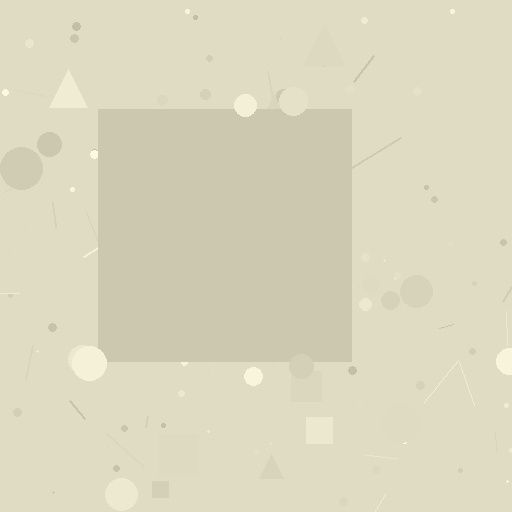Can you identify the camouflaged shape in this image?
The camouflaged shape is a square.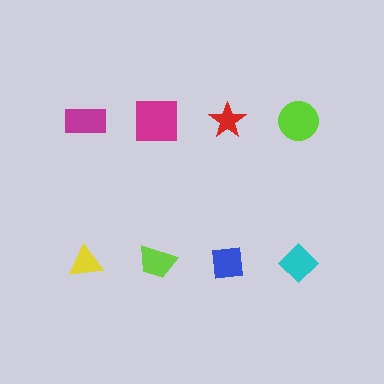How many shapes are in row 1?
4 shapes.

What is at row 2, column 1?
A yellow triangle.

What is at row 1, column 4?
A lime circle.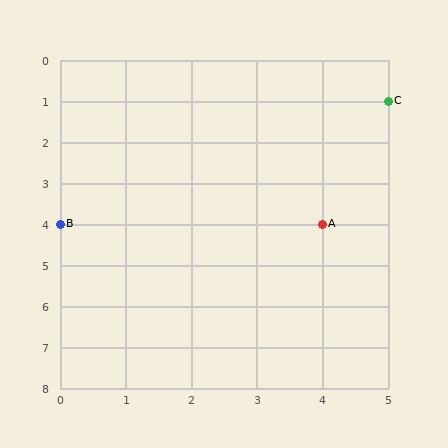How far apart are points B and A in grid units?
Points B and A are 4 columns apart.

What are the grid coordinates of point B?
Point B is at grid coordinates (0, 4).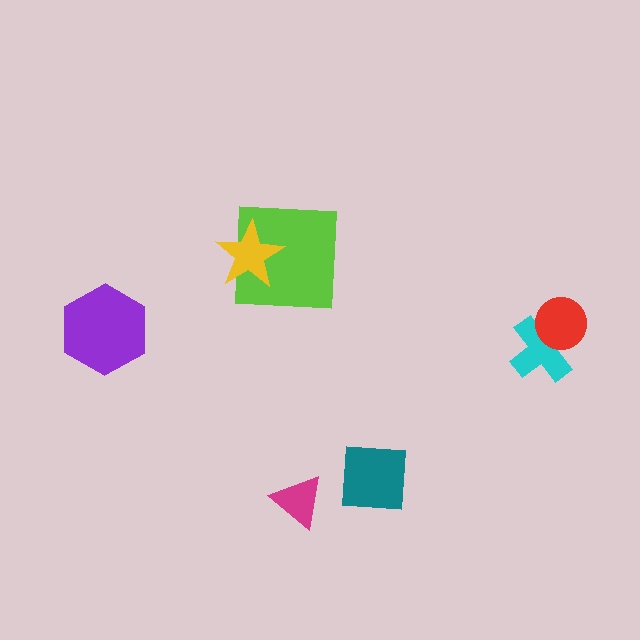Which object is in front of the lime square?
The yellow star is in front of the lime square.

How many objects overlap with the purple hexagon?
0 objects overlap with the purple hexagon.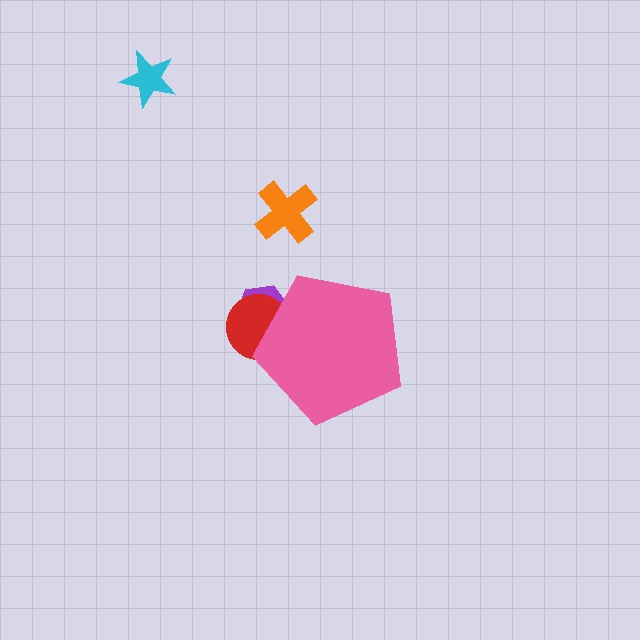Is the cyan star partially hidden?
No, the cyan star is fully visible.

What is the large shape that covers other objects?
A pink pentagon.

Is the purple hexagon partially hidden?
Yes, the purple hexagon is partially hidden behind the pink pentagon.